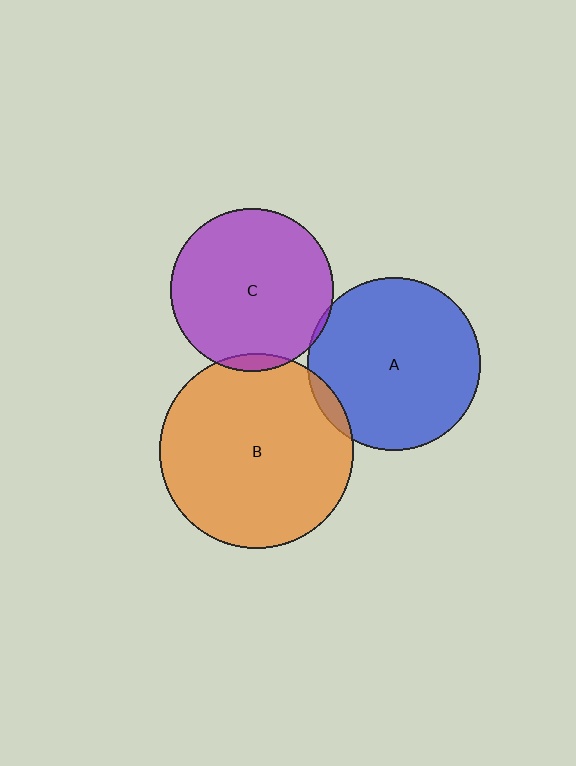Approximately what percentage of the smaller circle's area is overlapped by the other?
Approximately 5%.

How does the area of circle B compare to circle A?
Approximately 1.3 times.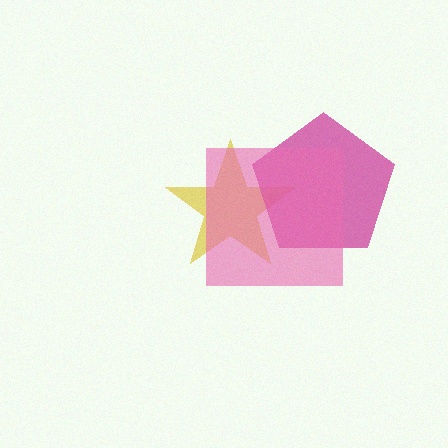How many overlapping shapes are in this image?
There are 3 overlapping shapes in the image.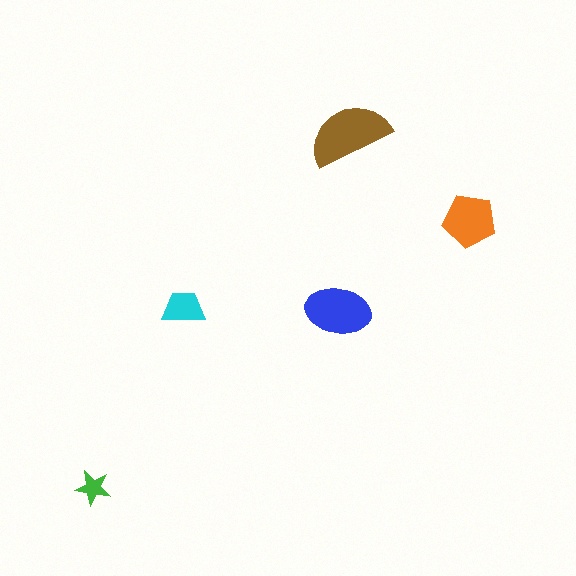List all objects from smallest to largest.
The green star, the cyan trapezoid, the orange pentagon, the blue ellipse, the brown semicircle.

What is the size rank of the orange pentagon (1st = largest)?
3rd.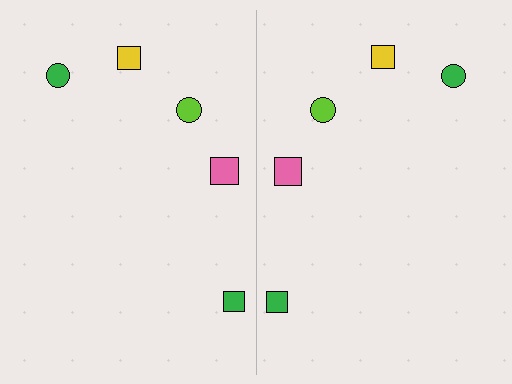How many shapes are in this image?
There are 10 shapes in this image.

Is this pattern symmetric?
Yes, this pattern has bilateral (reflection) symmetry.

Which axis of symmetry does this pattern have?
The pattern has a vertical axis of symmetry running through the center of the image.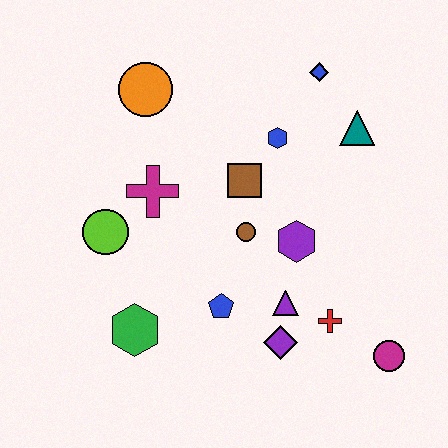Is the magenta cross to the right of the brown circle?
No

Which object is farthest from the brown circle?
The magenta circle is farthest from the brown circle.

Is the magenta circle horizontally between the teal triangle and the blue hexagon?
No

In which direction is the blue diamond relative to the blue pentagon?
The blue diamond is above the blue pentagon.